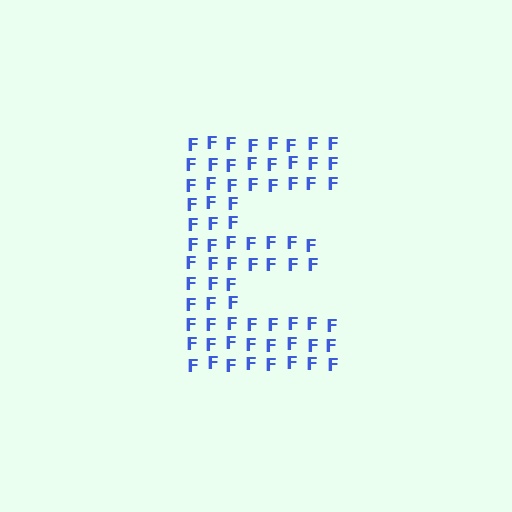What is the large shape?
The large shape is the letter E.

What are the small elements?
The small elements are letter F's.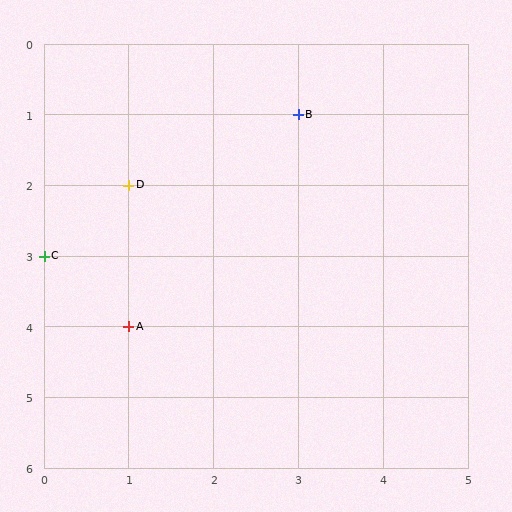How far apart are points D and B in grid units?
Points D and B are 2 columns and 1 row apart (about 2.2 grid units diagonally).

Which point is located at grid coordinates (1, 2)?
Point D is at (1, 2).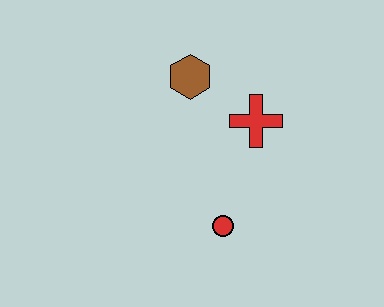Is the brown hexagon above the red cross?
Yes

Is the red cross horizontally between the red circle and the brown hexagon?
No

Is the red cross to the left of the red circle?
No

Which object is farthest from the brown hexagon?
The red circle is farthest from the brown hexagon.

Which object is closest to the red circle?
The red cross is closest to the red circle.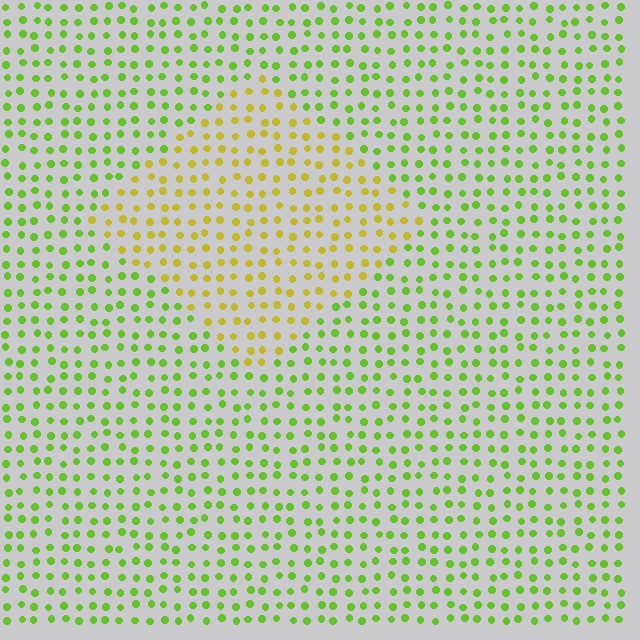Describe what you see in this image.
The image is filled with small lime elements in a uniform arrangement. A diamond-shaped region is visible where the elements are tinted to a slightly different hue, forming a subtle color boundary.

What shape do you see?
I see a diamond.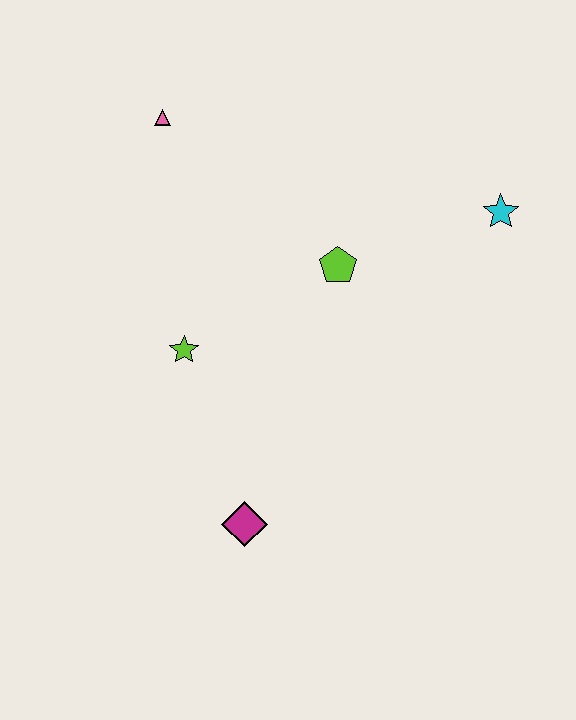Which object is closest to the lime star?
The lime pentagon is closest to the lime star.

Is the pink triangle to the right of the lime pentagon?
No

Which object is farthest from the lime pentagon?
The magenta diamond is farthest from the lime pentagon.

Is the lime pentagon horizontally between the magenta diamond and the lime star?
No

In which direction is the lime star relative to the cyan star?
The lime star is to the left of the cyan star.